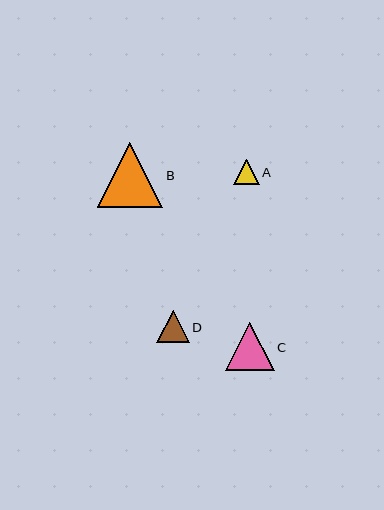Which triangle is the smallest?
Triangle A is the smallest with a size of approximately 25 pixels.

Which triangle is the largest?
Triangle B is the largest with a size of approximately 65 pixels.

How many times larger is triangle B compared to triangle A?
Triangle B is approximately 2.6 times the size of triangle A.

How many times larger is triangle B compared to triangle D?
Triangle B is approximately 2.0 times the size of triangle D.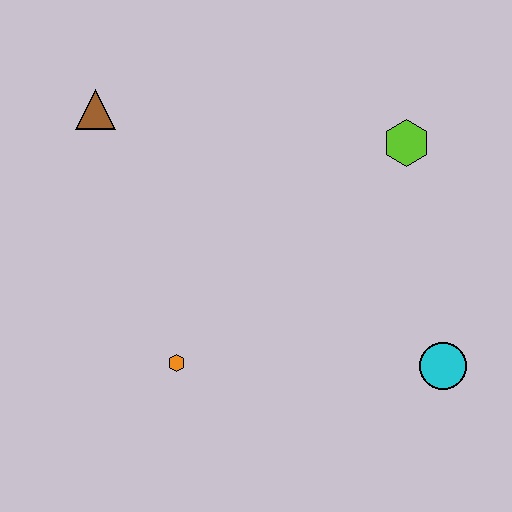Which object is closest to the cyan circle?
The lime hexagon is closest to the cyan circle.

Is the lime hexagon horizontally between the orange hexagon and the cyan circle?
Yes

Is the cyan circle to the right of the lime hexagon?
Yes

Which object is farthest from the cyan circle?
The brown triangle is farthest from the cyan circle.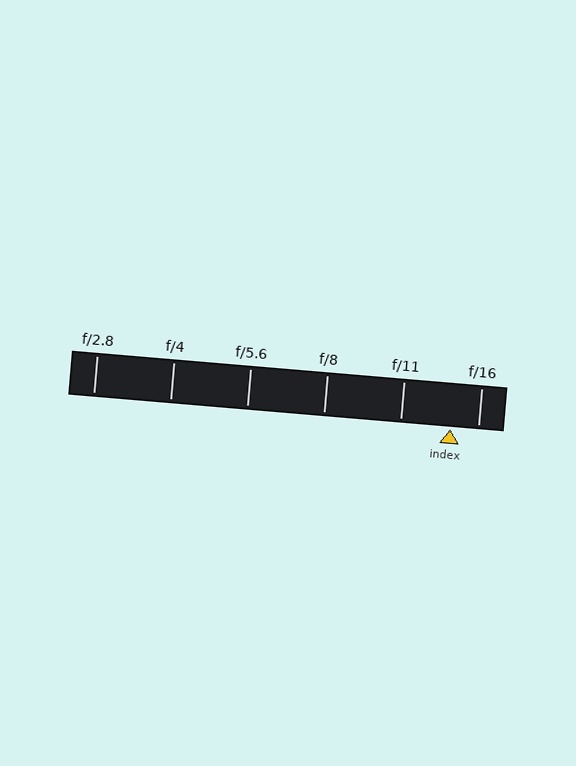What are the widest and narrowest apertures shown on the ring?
The widest aperture shown is f/2.8 and the narrowest is f/16.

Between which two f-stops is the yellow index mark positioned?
The index mark is between f/11 and f/16.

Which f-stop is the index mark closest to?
The index mark is closest to f/16.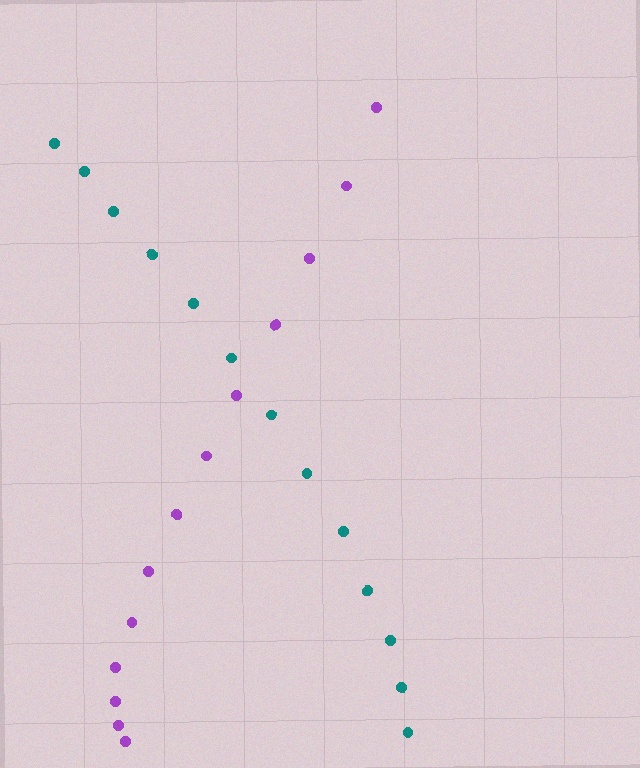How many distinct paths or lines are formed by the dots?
There are 2 distinct paths.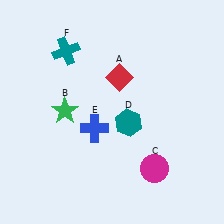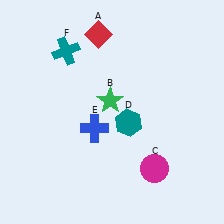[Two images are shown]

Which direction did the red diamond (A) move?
The red diamond (A) moved up.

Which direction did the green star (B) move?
The green star (B) moved right.